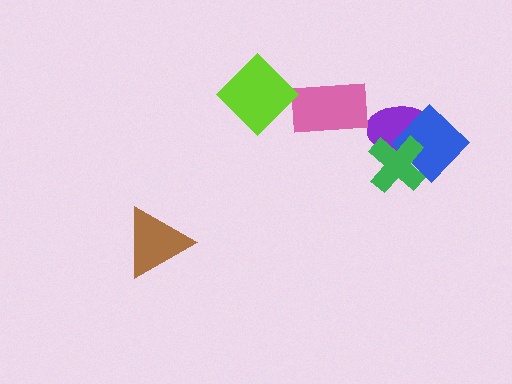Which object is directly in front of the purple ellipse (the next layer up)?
The blue diamond is directly in front of the purple ellipse.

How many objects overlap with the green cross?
2 objects overlap with the green cross.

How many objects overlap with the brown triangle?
0 objects overlap with the brown triangle.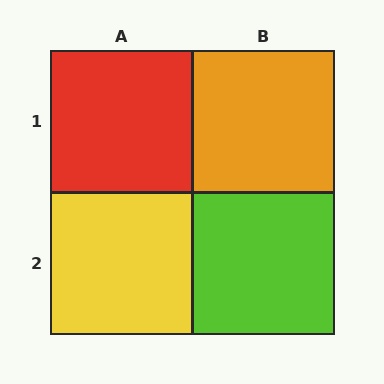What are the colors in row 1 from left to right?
Red, orange.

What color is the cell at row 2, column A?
Yellow.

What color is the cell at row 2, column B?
Lime.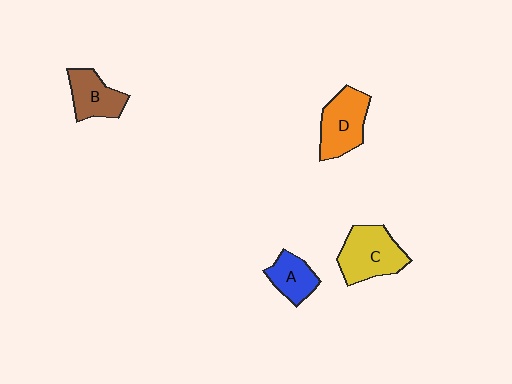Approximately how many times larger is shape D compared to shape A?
Approximately 1.5 times.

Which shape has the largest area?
Shape C (yellow).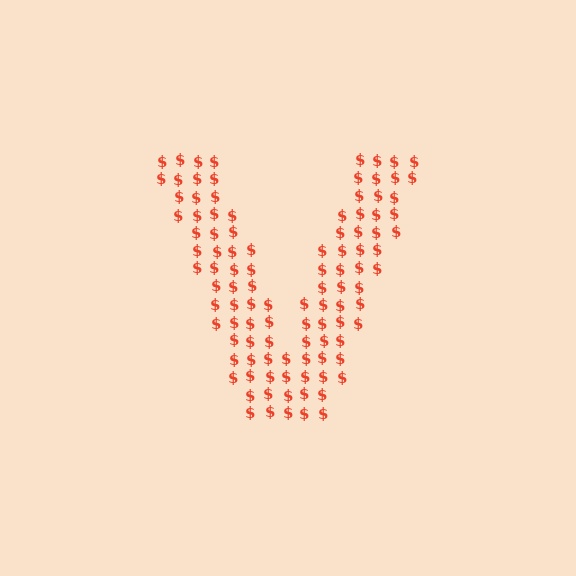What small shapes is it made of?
It is made of small dollar signs.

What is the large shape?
The large shape is the letter V.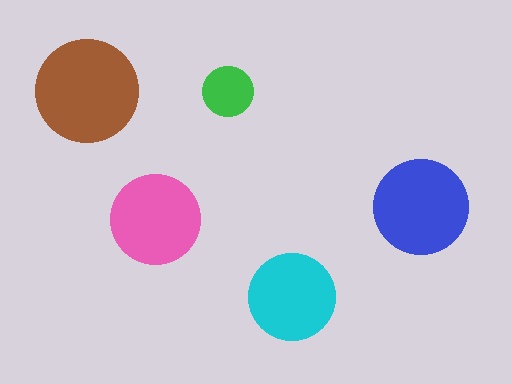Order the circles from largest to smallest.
the brown one, the blue one, the pink one, the cyan one, the green one.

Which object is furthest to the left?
The brown circle is leftmost.